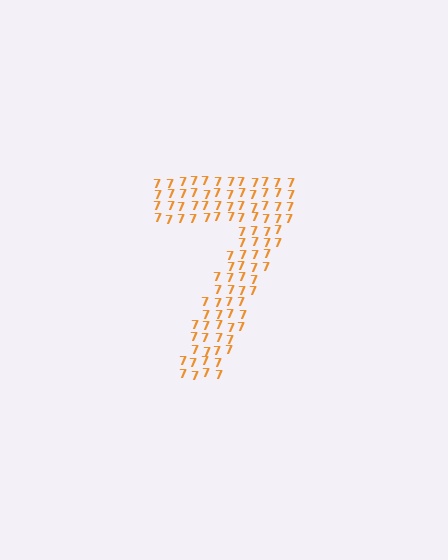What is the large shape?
The large shape is the digit 7.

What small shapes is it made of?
It is made of small digit 7's.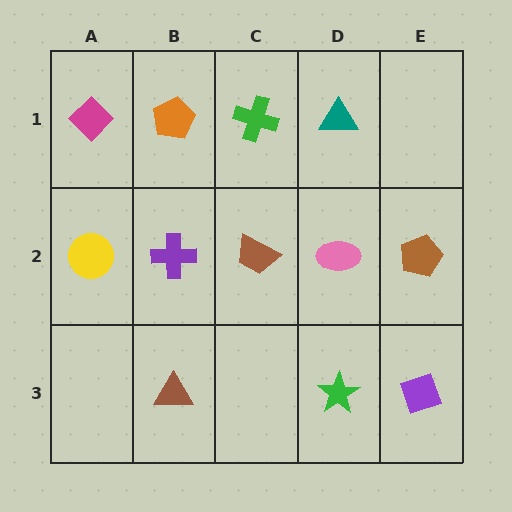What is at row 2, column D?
A pink ellipse.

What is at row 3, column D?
A green star.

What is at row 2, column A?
A yellow circle.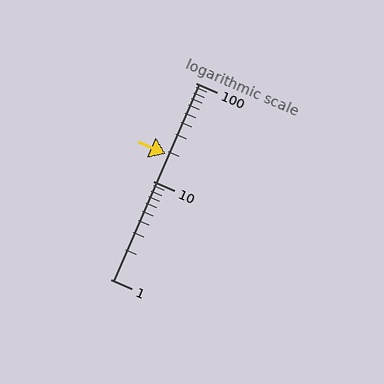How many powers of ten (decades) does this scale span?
The scale spans 2 decades, from 1 to 100.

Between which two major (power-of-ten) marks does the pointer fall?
The pointer is between 10 and 100.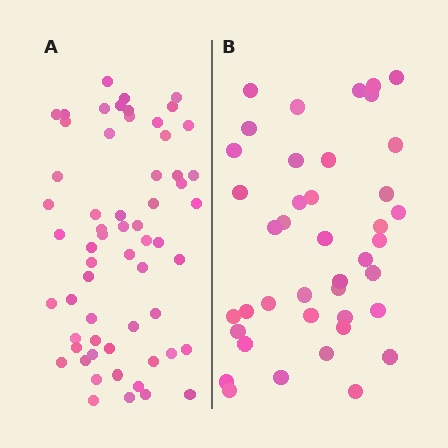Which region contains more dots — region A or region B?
Region A (the left region) has more dots.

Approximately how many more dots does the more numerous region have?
Region A has approximately 20 more dots than region B.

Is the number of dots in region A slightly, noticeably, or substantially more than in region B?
Region A has substantially more. The ratio is roughly 1.5 to 1.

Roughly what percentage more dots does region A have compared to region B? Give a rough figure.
About 45% more.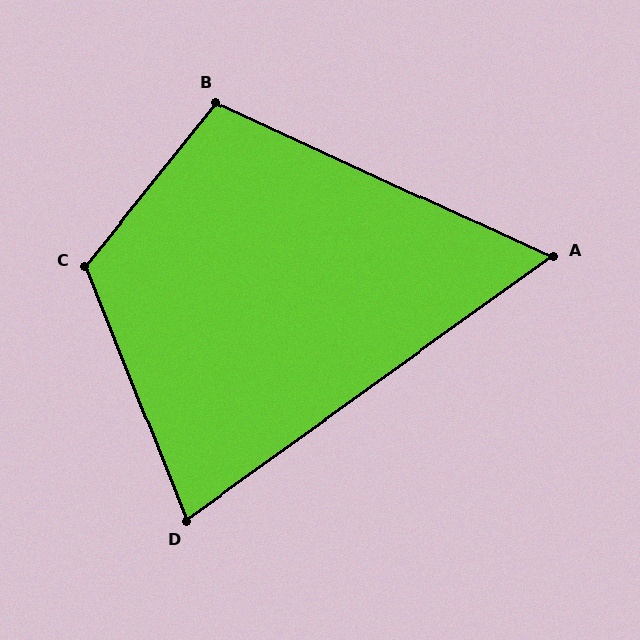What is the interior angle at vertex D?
Approximately 76 degrees (acute).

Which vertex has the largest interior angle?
C, at approximately 120 degrees.